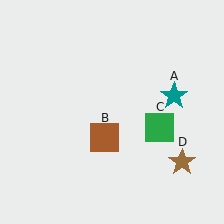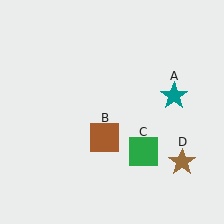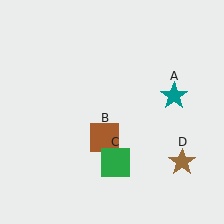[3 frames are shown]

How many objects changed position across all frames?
1 object changed position: green square (object C).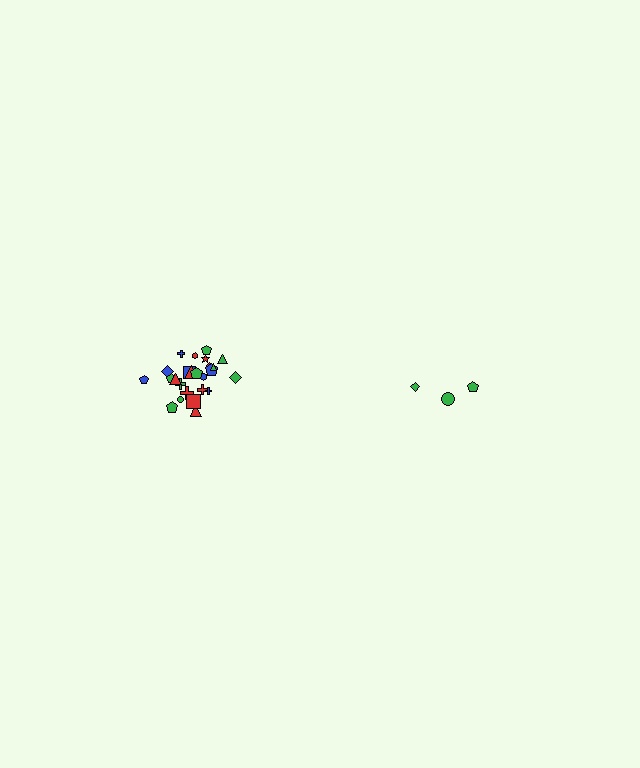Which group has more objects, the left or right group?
The left group.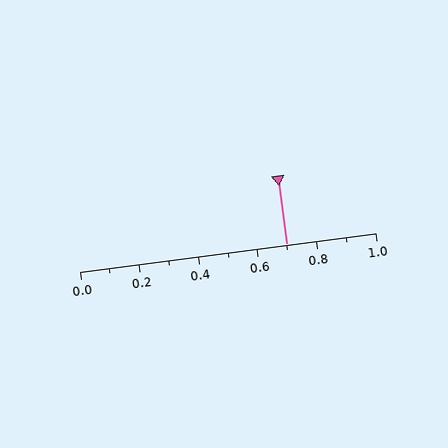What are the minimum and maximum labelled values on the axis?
The axis runs from 0.0 to 1.0.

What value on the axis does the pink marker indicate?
The marker indicates approximately 0.7.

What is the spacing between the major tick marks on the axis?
The major ticks are spaced 0.2 apart.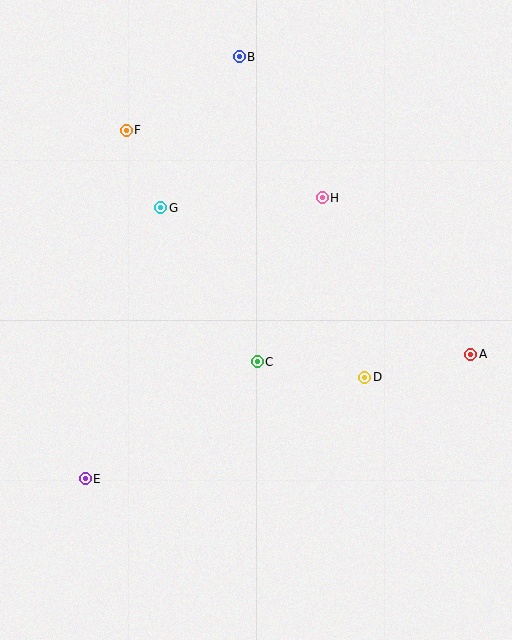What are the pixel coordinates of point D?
Point D is at (365, 377).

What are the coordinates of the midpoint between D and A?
The midpoint between D and A is at (418, 366).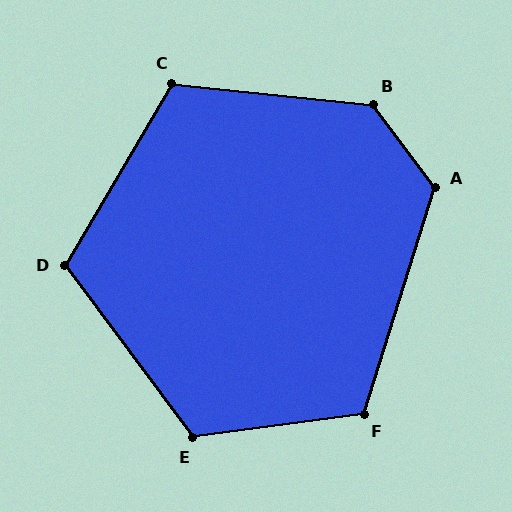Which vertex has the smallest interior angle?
D, at approximately 113 degrees.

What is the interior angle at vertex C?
Approximately 115 degrees (obtuse).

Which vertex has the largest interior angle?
B, at approximately 132 degrees.